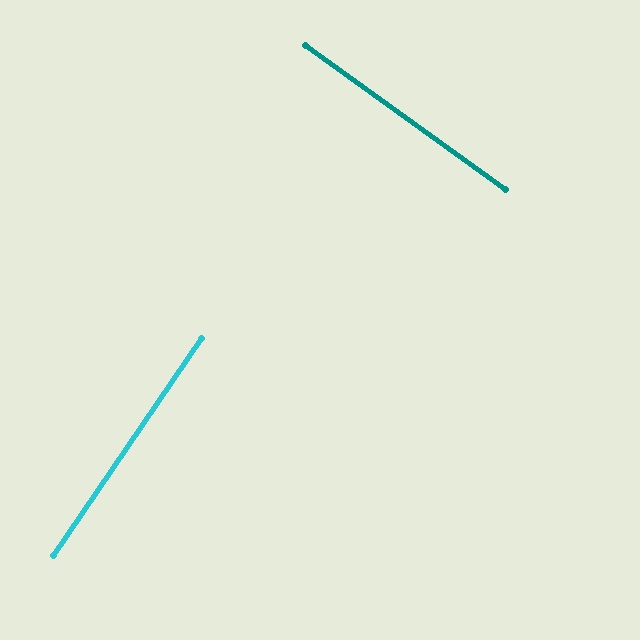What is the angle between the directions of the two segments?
Approximately 88 degrees.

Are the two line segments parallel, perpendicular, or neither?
Perpendicular — they meet at approximately 88°.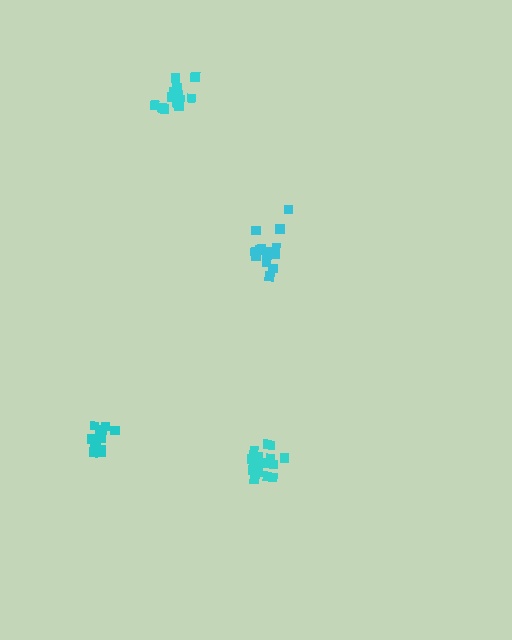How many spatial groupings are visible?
There are 4 spatial groupings.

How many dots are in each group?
Group 1: 15 dots, Group 2: 16 dots, Group 3: 14 dots, Group 4: 17 dots (62 total).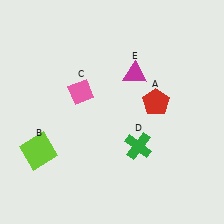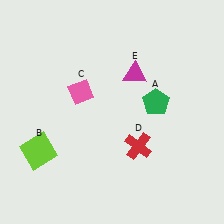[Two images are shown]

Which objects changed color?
A changed from red to green. D changed from green to red.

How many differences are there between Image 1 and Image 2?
There are 2 differences between the two images.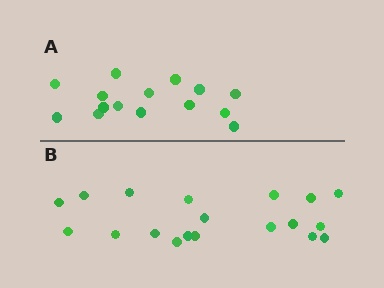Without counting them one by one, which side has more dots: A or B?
Region B (the bottom region) has more dots.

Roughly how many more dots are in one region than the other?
Region B has about 4 more dots than region A.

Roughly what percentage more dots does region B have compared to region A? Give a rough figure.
About 25% more.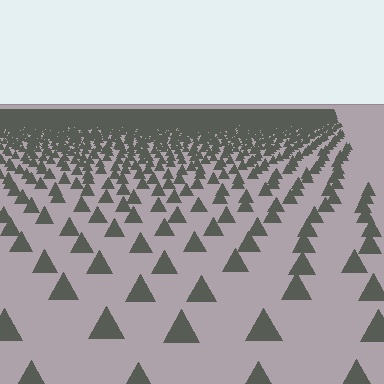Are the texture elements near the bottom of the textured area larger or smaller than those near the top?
Larger. Near the bottom, elements are closer to the viewer and appear at a bigger on-screen size.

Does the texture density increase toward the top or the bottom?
Density increases toward the top.